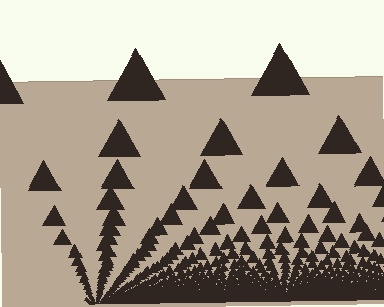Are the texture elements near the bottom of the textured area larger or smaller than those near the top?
Smaller. The gradient is inverted — elements near the bottom are smaller and denser.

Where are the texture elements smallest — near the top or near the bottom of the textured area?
Near the bottom.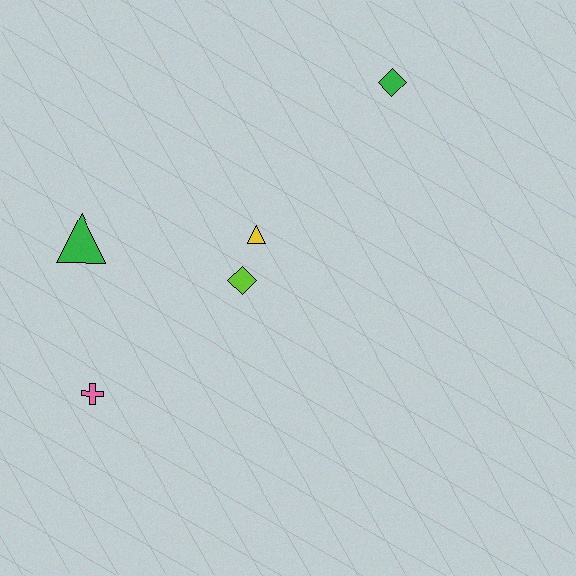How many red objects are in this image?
There are no red objects.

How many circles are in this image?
There are no circles.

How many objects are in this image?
There are 5 objects.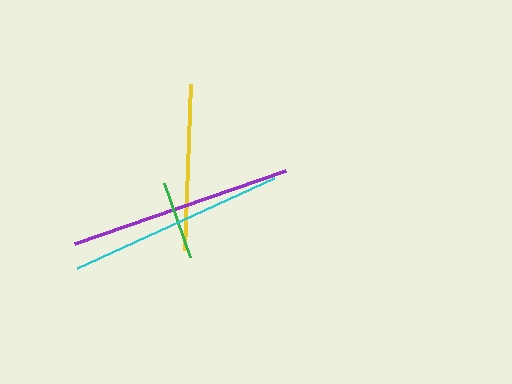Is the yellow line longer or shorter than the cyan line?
The cyan line is longer than the yellow line.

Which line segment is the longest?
The purple line is the longest at approximately 223 pixels.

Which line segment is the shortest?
The green line is the shortest at approximately 79 pixels.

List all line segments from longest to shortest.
From longest to shortest: purple, cyan, yellow, green.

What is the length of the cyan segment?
The cyan segment is approximately 216 pixels long.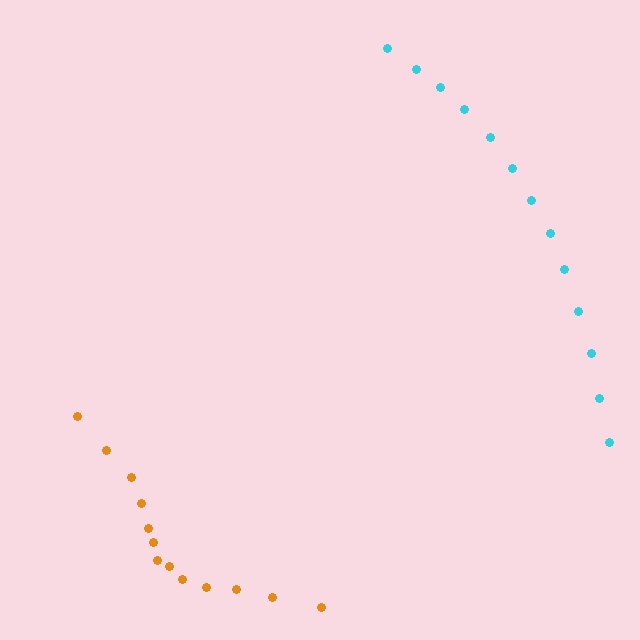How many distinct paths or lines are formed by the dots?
There are 2 distinct paths.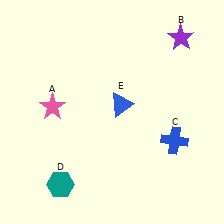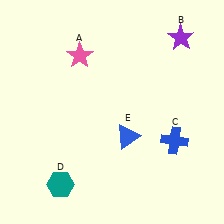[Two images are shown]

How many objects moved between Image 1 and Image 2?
2 objects moved between the two images.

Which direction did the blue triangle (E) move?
The blue triangle (E) moved down.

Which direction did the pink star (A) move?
The pink star (A) moved up.